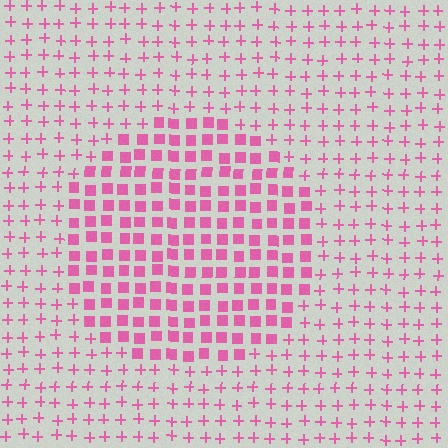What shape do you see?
I see a circle.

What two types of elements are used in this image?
The image uses squares inside the circle region and plus signs outside it.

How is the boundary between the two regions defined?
The boundary is defined by a change in element shape: squares inside vs. plus signs outside. All elements share the same color and spacing.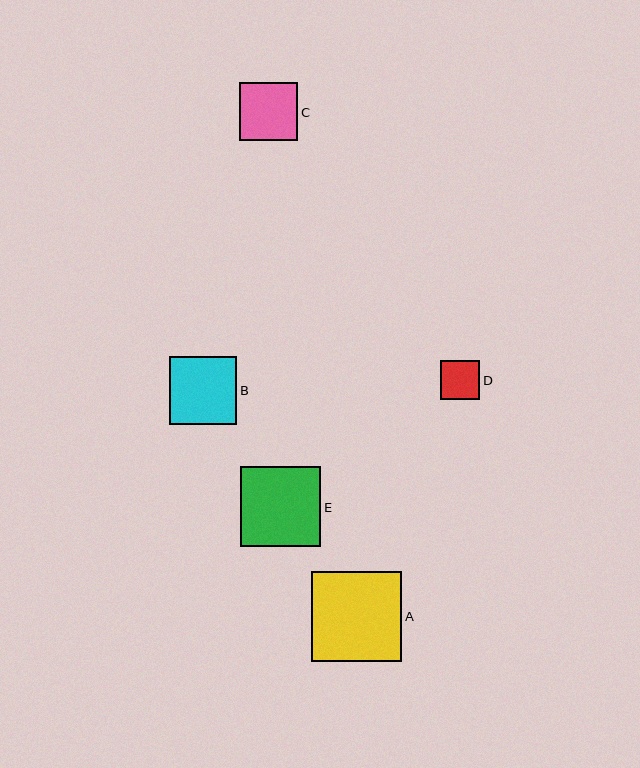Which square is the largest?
Square A is the largest with a size of approximately 90 pixels.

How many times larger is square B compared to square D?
Square B is approximately 1.7 times the size of square D.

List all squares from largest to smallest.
From largest to smallest: A, E, B, C, D.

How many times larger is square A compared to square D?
Square A is approximately 2.3 times the size of square D.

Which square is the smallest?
Square D is the smallest with a size of approximately 39 pixels.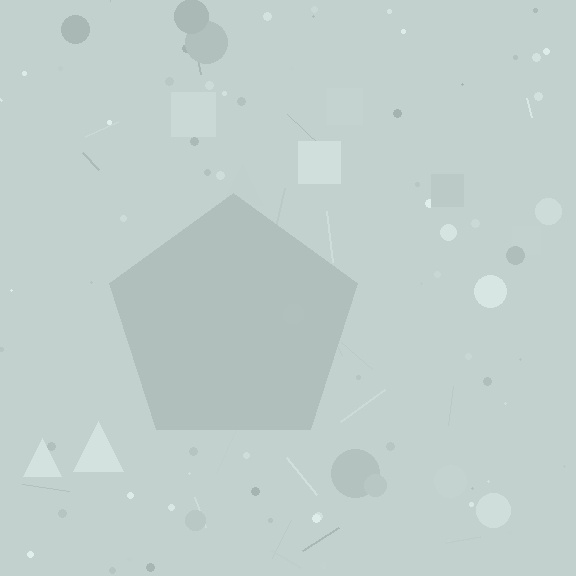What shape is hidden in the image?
A pentagon is hidden in the image.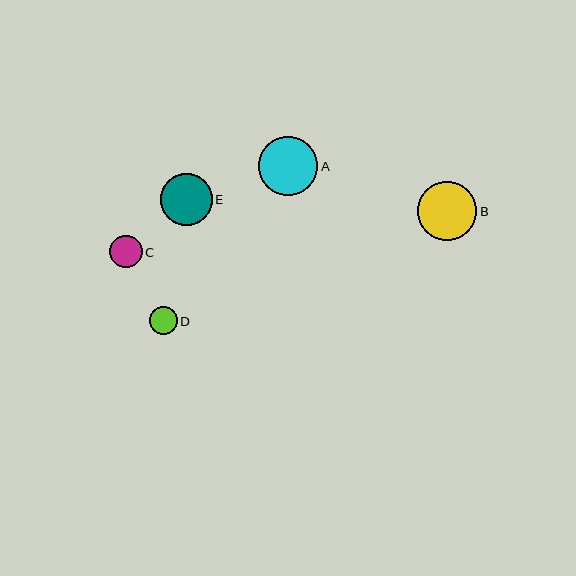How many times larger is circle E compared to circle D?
Circle E is approximately 1.8 times the size of circle D.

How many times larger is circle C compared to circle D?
Circle C is approximately 1.2 times the size of circle D.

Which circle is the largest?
Circle B is the largest with a size of approximately 59 pixels.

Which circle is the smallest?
Circle D is the smallest with a size of approximately 28 pixels.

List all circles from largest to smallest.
From largest to smallest: B, A, E, C, D.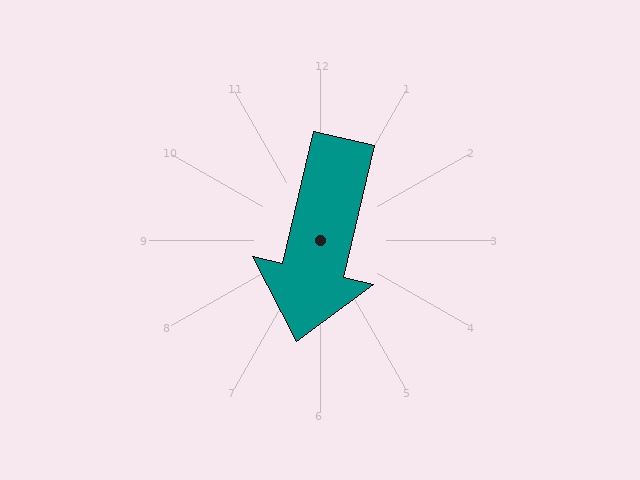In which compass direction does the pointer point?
South.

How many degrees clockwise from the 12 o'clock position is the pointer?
Approximately 193 degrees.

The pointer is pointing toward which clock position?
Roughly 6 o'clock.